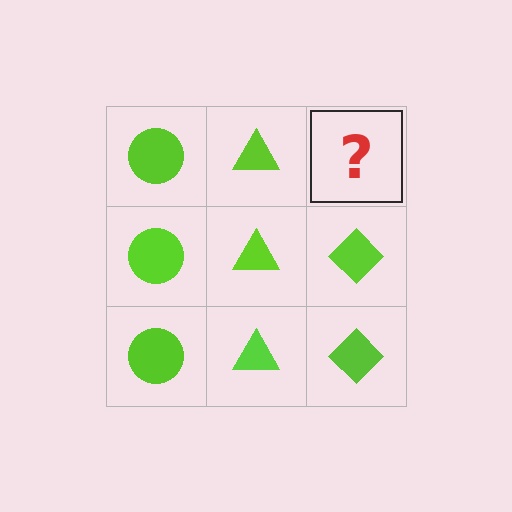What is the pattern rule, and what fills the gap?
The rule is that each column has a consistent shape. The gap should be filled with a lime diamond.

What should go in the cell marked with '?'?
The missing cell should contain a lime diamond.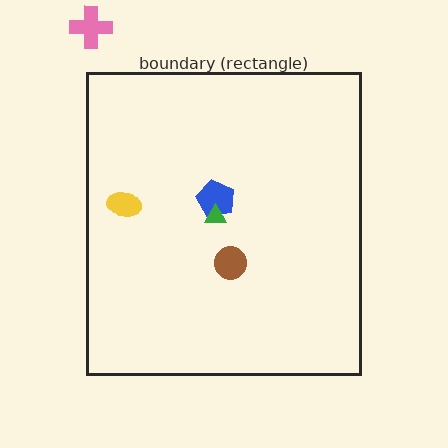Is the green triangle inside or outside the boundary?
Inside.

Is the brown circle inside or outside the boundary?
Inside.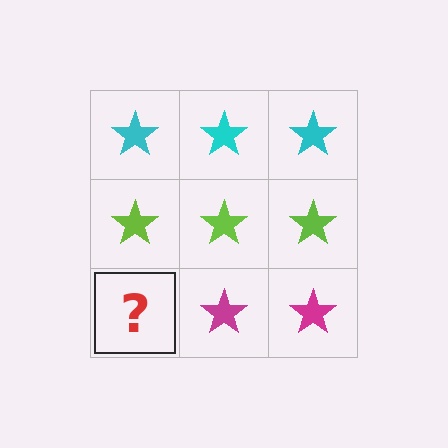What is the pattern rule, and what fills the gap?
The rule is that each row has a consistent color. The gap should be filled with a magenta star.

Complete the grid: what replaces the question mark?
The question mark should be replaced with a magenta star.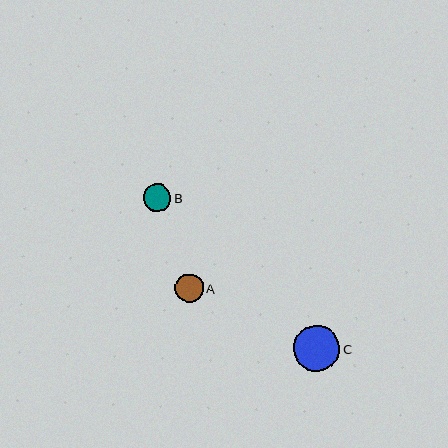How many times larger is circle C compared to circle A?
Circle C is approximately 1.6 times the size of circle A.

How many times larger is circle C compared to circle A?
Circle C is approximately 1.6 times the size of circle A.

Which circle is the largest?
Circle C is the largest with a size of approximately 46 pixels.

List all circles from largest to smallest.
From largest to smallest: C, A, B.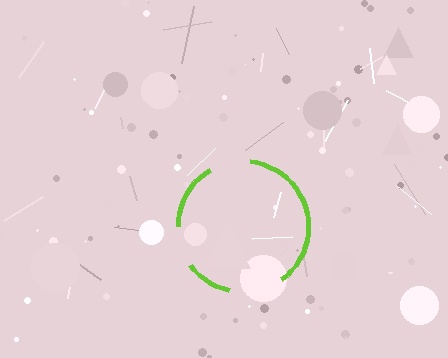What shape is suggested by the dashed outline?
The dashed outline suggests a circle.